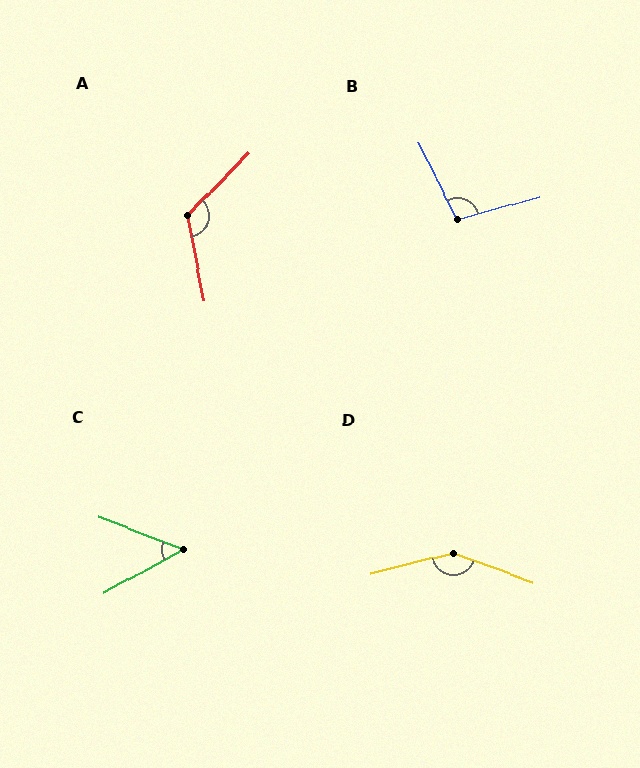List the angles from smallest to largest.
C (50°), B (102°), A (125°), D (146°).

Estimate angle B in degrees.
Approximately 102 degrees.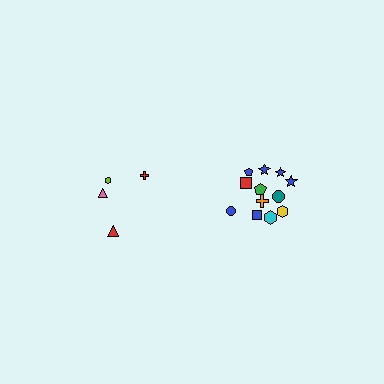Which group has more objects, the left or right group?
The right group.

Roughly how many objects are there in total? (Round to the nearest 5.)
Roughly 15 objects in total.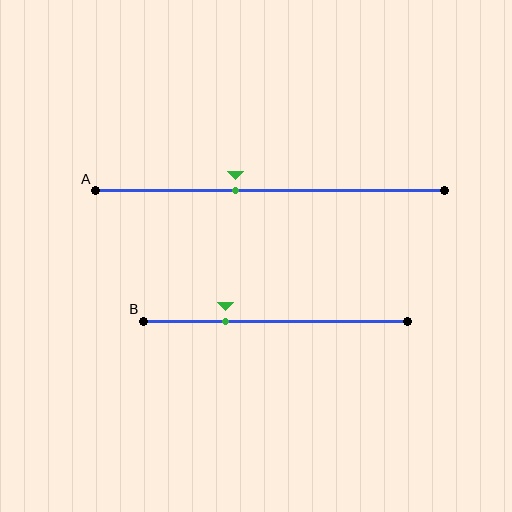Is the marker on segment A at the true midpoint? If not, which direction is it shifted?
No, the marker on segment A is shifted to the left by about 10% of the segment length.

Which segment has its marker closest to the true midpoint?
Segment A has its marker closest to the true midpoint.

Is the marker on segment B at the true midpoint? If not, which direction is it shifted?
No, the marker on segment B is shifted to the left by about 19% of the segment length.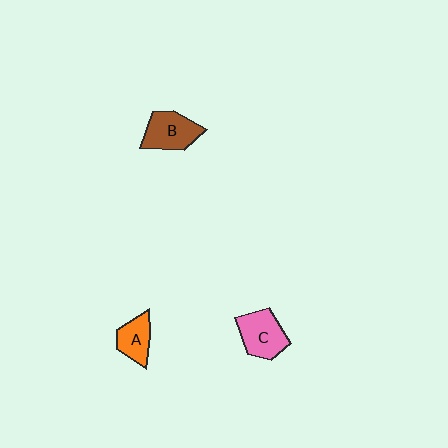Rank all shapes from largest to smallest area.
From largest to smallest: C (pink), B (brown), A (orange).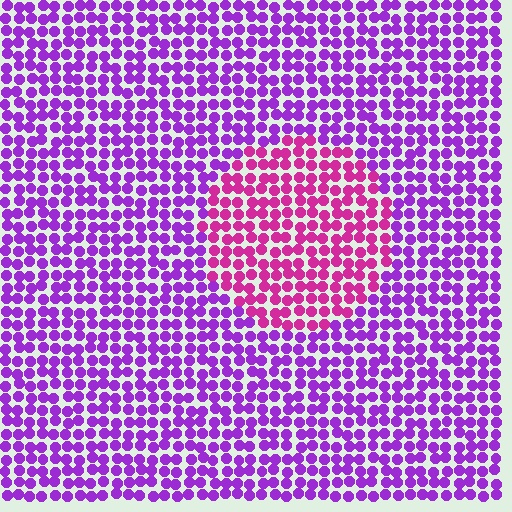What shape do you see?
I see a circle.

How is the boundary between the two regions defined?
The boundary is defined purely by a slight shift in hue (about 38 degrees). Spacing, size, and orientation are identical on both sides.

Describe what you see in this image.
The image is filled with small purple elements in a uniform arrangement. A circle-shaped region is visible where the elements are tinted to a slightly different hue, forming a subtle color boundary.